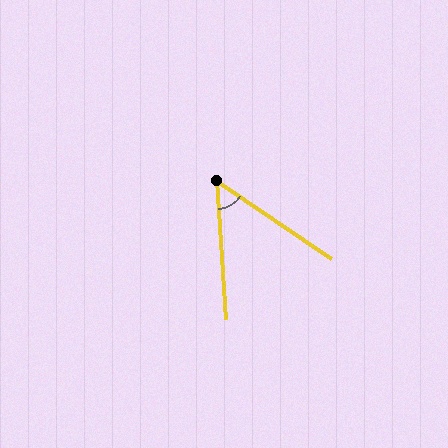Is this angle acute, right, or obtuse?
It is acute.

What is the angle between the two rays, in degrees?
Approximately 52 degrees.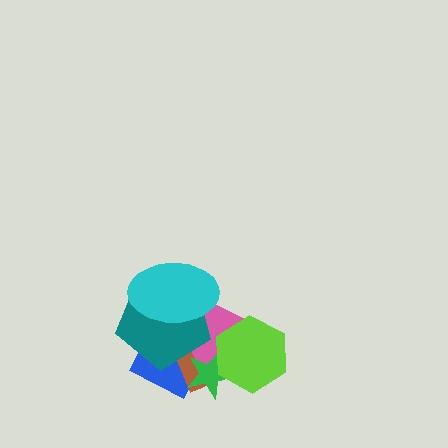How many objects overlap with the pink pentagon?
6 objects overlap with the pink pentagon.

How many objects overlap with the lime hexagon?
3 objects overlap with the lime hexagon.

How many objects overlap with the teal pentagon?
4 objects overlap with the teal pentagon.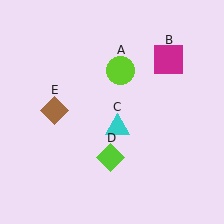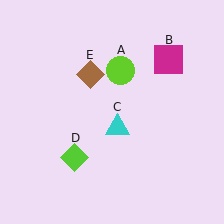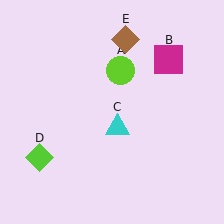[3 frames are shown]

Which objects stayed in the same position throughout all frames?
Lime circle (object A) and magenta square (object B) and cyan triangle (object C) remained stationary.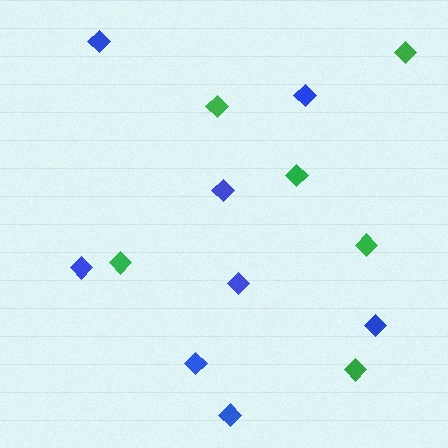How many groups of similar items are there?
There are 2 groups: one group of green diamonds (6) and one group of blue diamonds (8).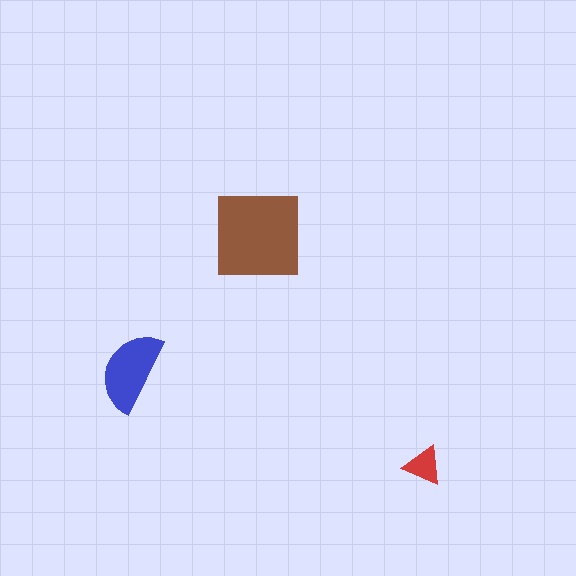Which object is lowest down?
The red triangle is bottommost.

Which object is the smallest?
The red triangle.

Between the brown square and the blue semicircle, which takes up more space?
The brown square.